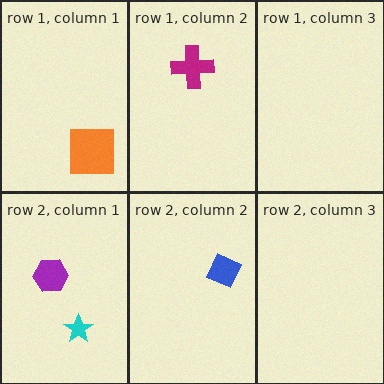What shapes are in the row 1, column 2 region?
The magenta cross.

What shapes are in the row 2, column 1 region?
The purple hexagon, the cyan star.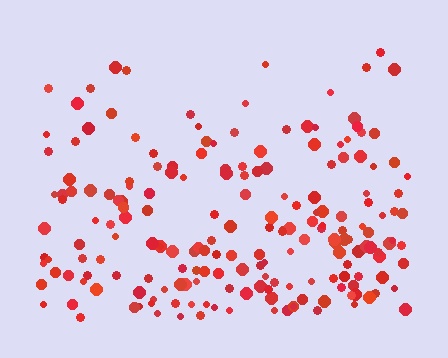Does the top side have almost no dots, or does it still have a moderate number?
Still a moderate number, just noticeably fewer than the bottom.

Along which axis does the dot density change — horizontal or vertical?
Vertical.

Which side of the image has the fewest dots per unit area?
The top.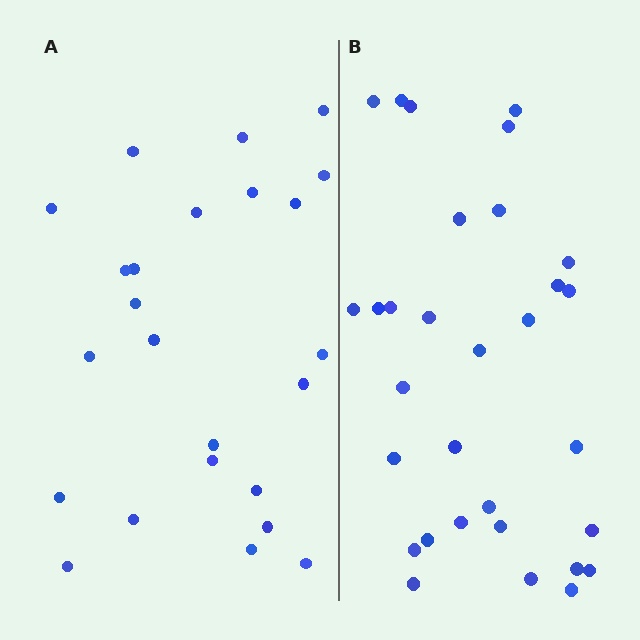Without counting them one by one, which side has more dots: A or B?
Region B (the right region) has more dots.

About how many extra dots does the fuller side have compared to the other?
Region B has roughly 8 or so more dots than region A.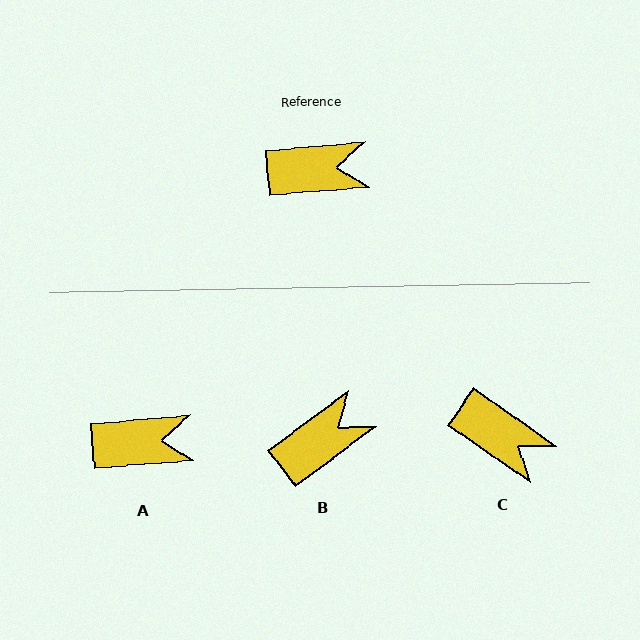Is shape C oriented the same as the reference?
No, it is off by about 40 degrees.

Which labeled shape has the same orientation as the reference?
A.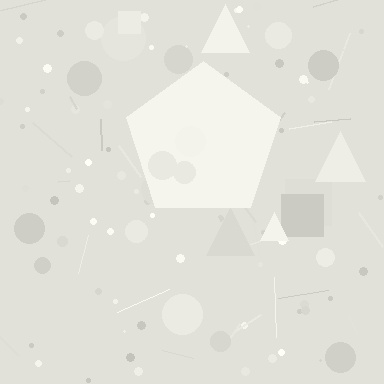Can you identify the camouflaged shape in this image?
The camouflaged shape is a pentagon.